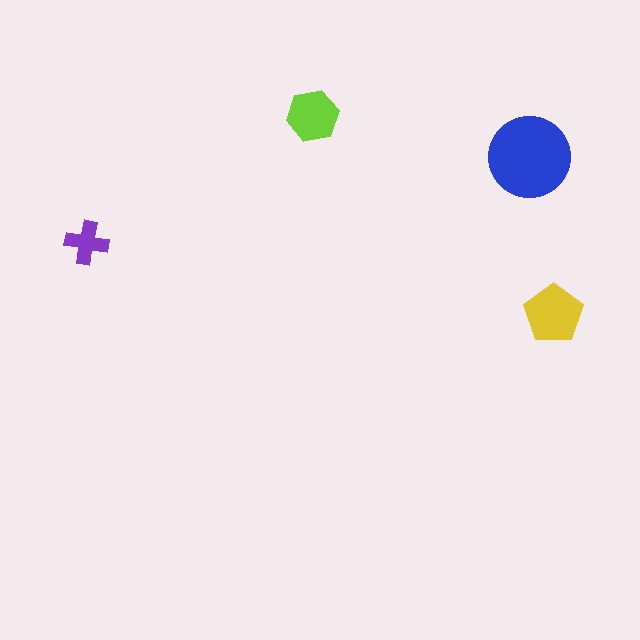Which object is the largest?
The blue circle.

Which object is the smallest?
The purple cross.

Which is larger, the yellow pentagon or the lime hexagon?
The yellow pentagon.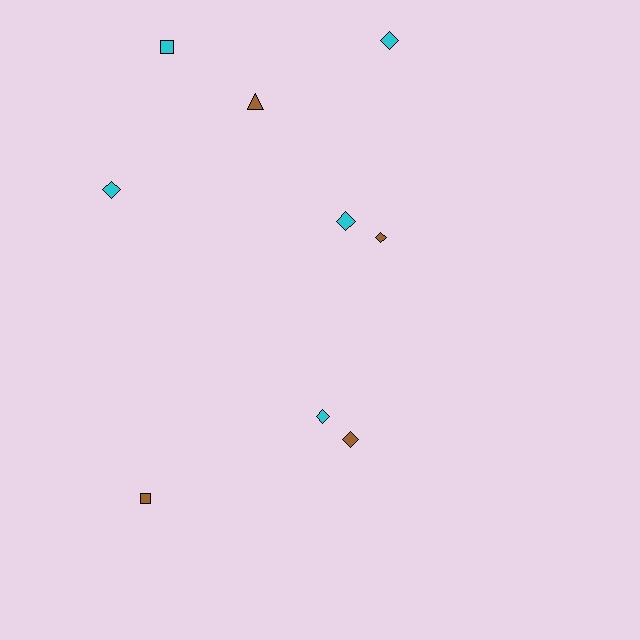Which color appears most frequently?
Cyan, with 5 objects.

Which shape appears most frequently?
Diamond, with 6 objects.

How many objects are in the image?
There are 9 objects.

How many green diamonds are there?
There are no green diamonds.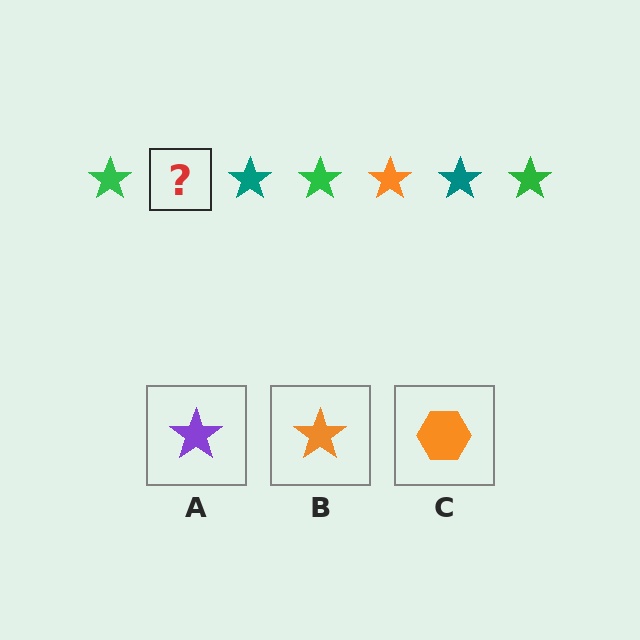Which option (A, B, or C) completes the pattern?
B.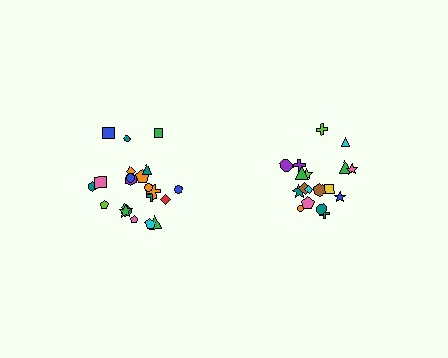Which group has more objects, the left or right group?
The left group.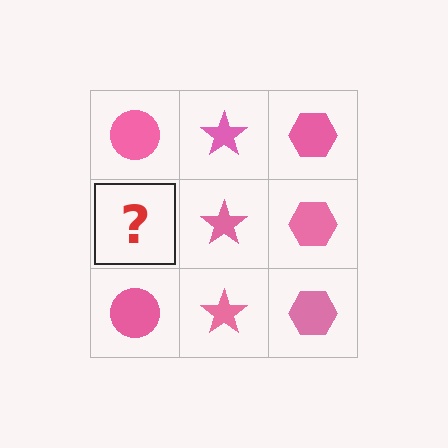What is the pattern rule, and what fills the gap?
The rule is that each column has a consistent shape. The gap should be filled with a pink circle.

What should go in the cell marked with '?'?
The missing cell should contain a pink circle.